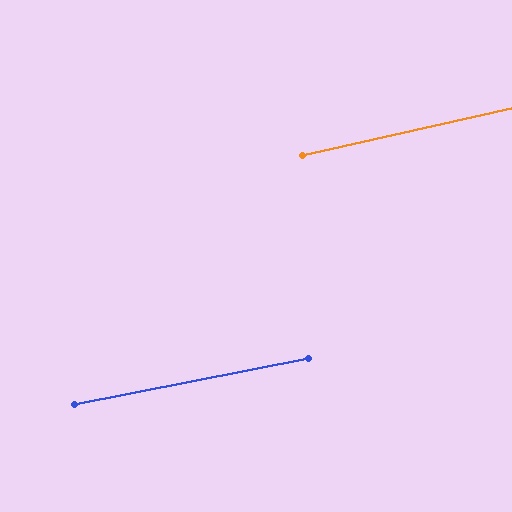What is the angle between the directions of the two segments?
Approximately 1 degree.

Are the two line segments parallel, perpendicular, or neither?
Parallel — their directions differ by only 1.2°.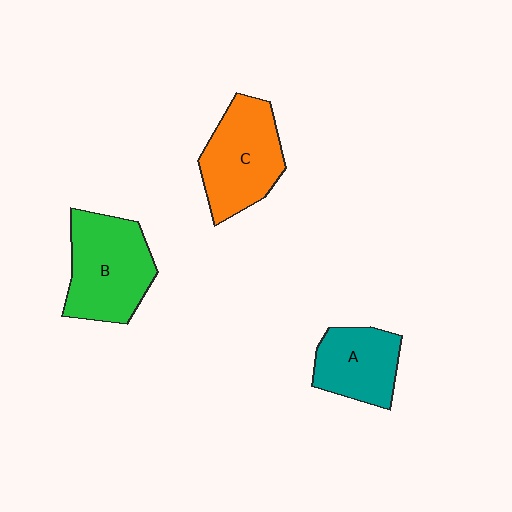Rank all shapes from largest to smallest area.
From largest to smallest: B (green), C (orange), A (teal).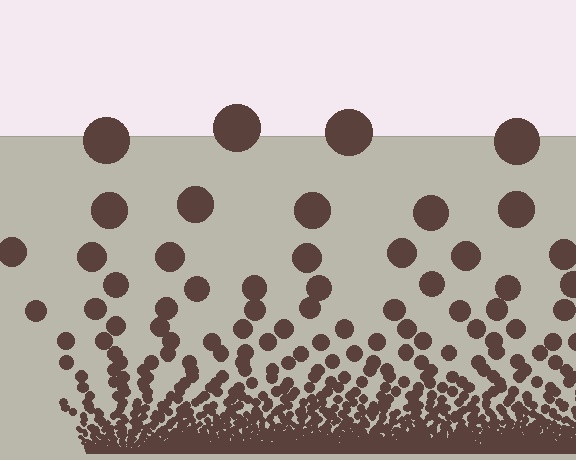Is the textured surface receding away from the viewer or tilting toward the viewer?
The surface appears to tilt toward the viewer. Texture elements get larger and sparser toward the top.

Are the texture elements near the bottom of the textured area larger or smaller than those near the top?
Smaller. The gradient is inverted — elements near the bottom are smaller and denser.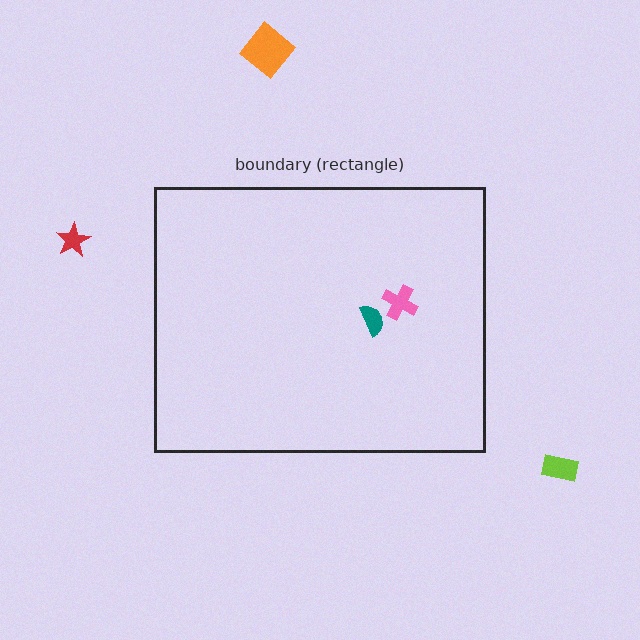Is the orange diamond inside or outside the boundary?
Outside.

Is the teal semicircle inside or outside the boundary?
Inside.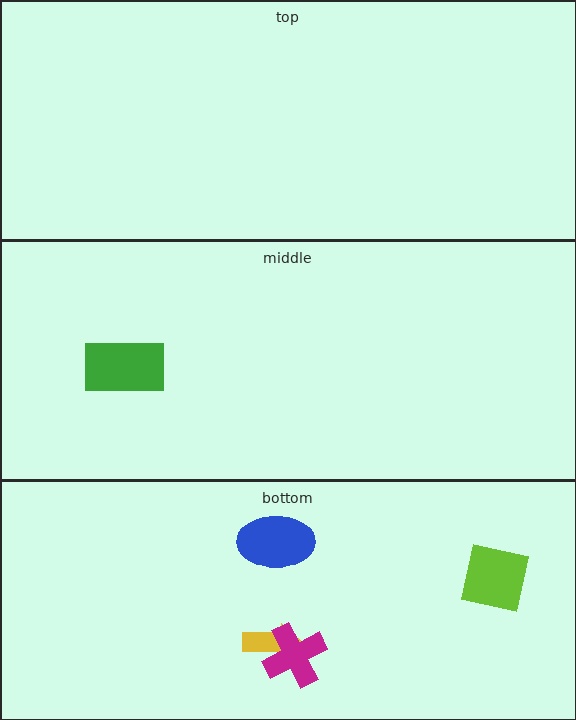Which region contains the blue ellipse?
The bottom region.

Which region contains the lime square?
The bottom region.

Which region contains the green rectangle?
The middle region.